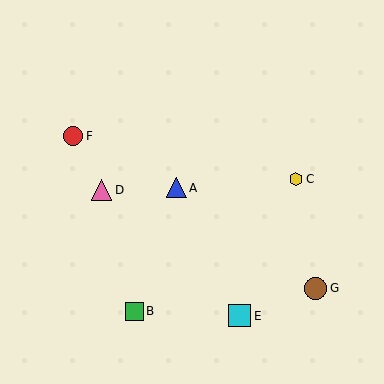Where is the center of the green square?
The center of the green square is at (135, 311).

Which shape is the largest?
The brown circle (labeled G) is the largest.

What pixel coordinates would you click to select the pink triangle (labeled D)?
Click at (101, 190) to select the pink triangle D.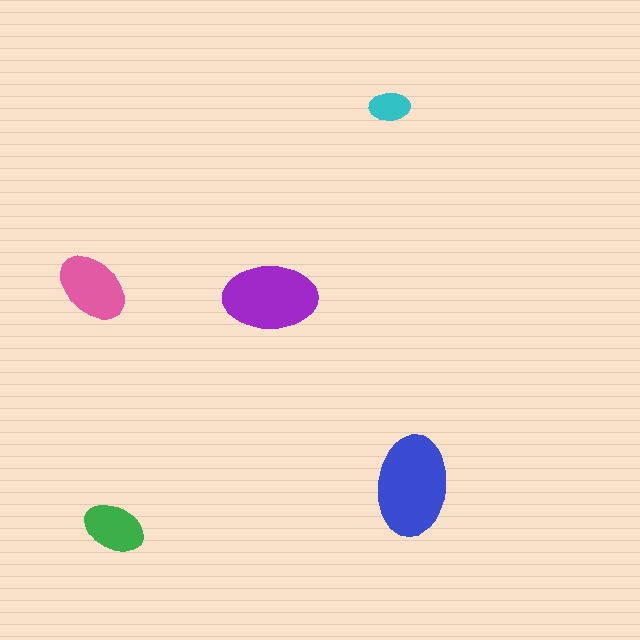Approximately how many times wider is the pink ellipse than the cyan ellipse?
About 2 times wider.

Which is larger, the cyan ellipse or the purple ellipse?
The purple one.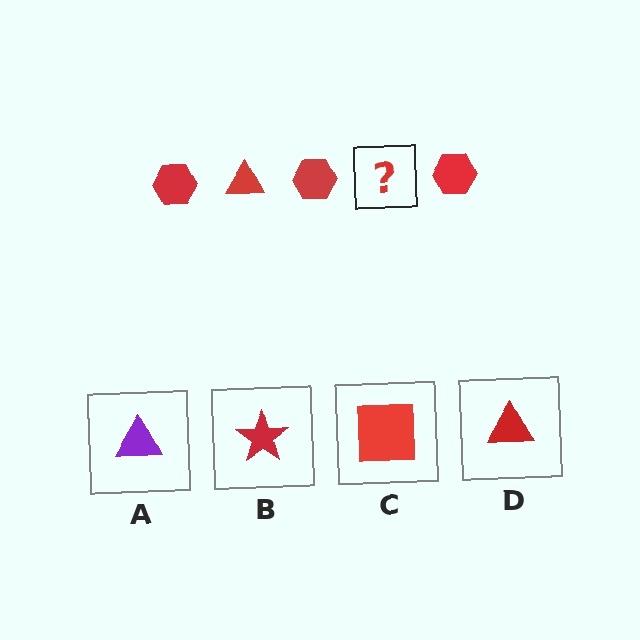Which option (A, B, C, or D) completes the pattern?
D.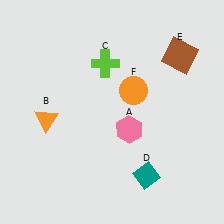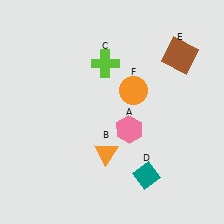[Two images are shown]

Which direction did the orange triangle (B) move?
The orange triangle (B) moved right.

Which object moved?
The orange triangle (B) moved right.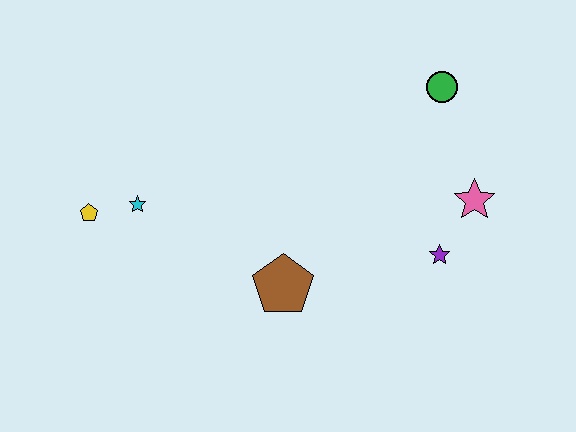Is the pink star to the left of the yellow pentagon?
No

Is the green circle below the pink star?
No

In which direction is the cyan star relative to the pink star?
The cyan star is to the left of the pink star.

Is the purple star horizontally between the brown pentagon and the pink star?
Yes